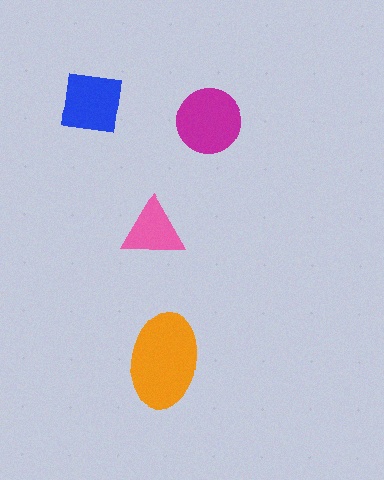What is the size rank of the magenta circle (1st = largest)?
2nd.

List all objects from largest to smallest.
The orange ellipse, the magenta circle, the blue square, the pink triangle.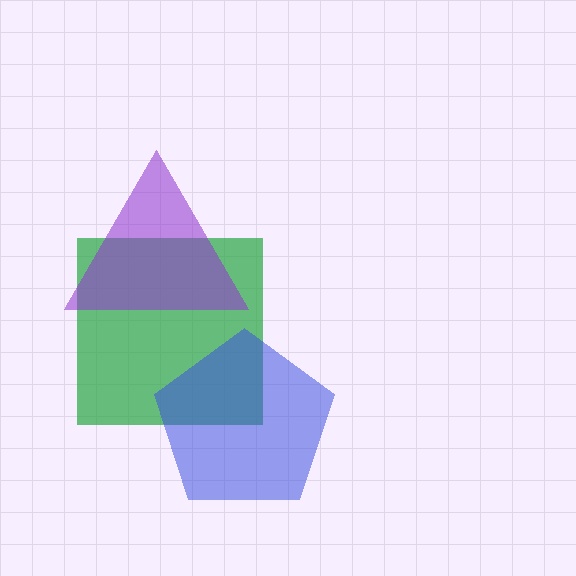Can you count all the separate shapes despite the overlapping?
Yes, there are 3 separate shapes.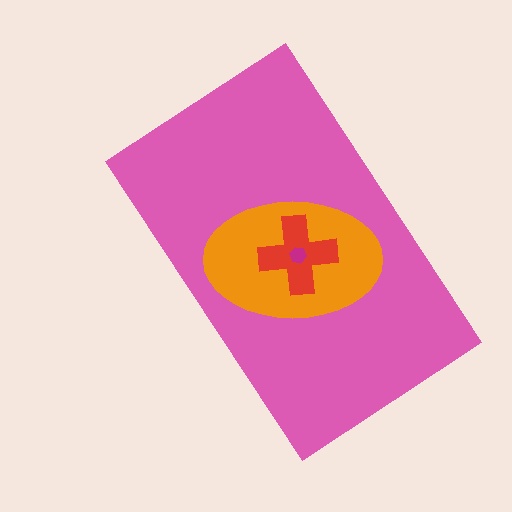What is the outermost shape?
The pink rectangle.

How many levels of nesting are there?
4.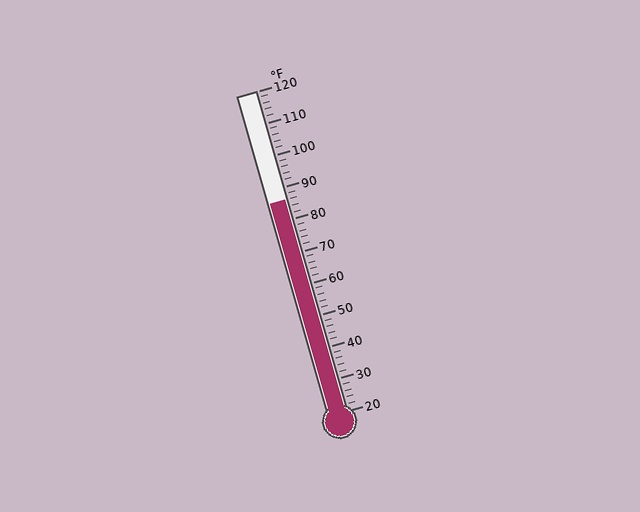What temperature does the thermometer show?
The thermometer shows approximately 86°F.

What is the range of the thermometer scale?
The thermometer scale ranges from 20°F to 120°F.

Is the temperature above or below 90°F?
The temperature is below 90°F.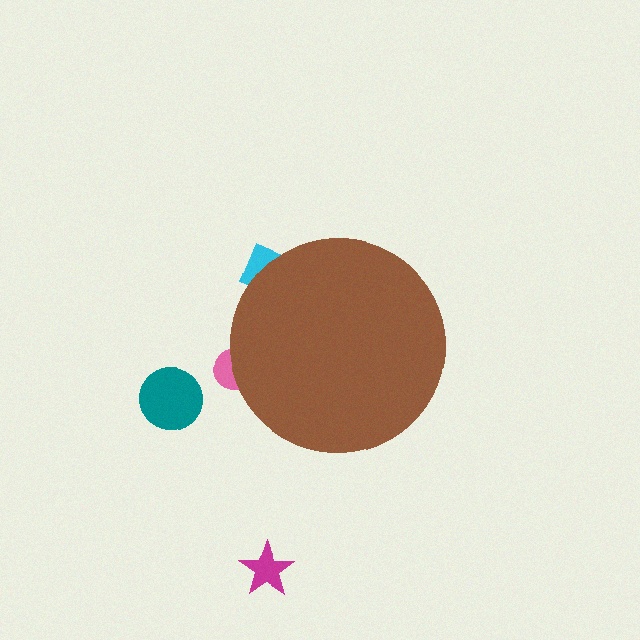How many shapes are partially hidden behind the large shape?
2 shapes are partially hidden.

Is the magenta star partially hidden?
No, the magenta star is fully visible.